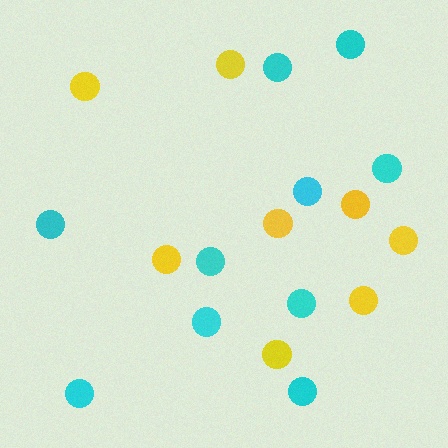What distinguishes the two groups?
There are 2 groups: one group of yellow circles (8) and one group of cyan circles (10).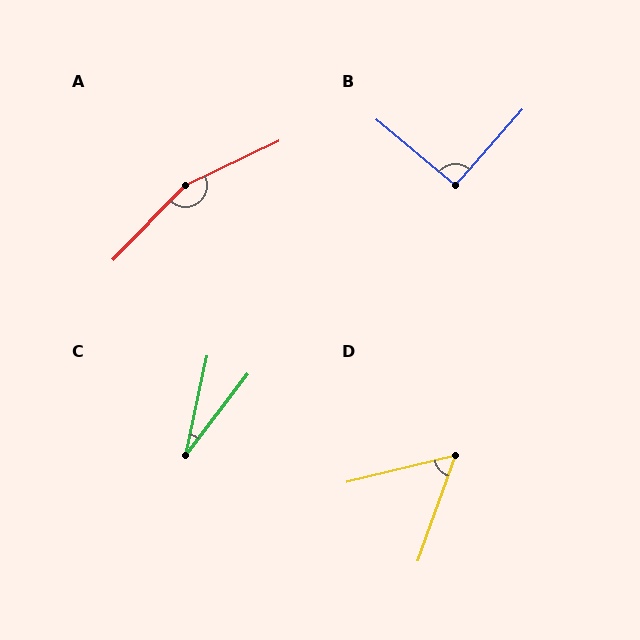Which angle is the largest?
A, at approximately 159 degrees.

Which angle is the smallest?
C, at approximately 25 degrees.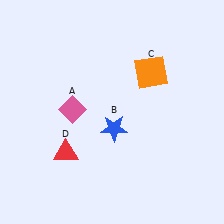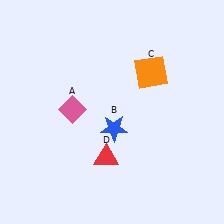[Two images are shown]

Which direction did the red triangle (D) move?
The red triangle (D) moved right.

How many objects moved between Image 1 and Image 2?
1 object moved between the two images.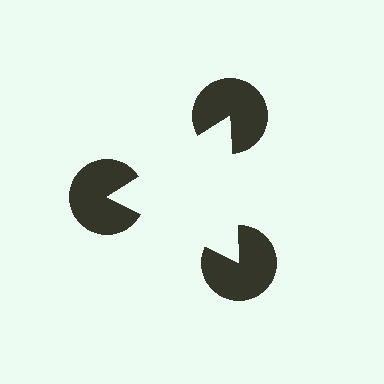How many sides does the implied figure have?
3 sides.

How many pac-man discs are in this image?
There are 3 — one at each vertex of the illusory triangle.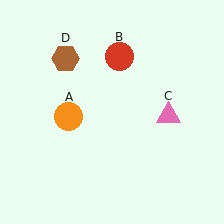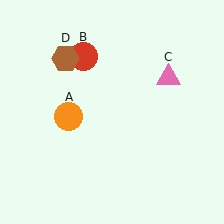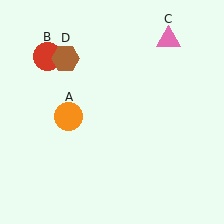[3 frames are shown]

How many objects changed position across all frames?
2 objects changed position: red circle (object B), pink triangle (object C).